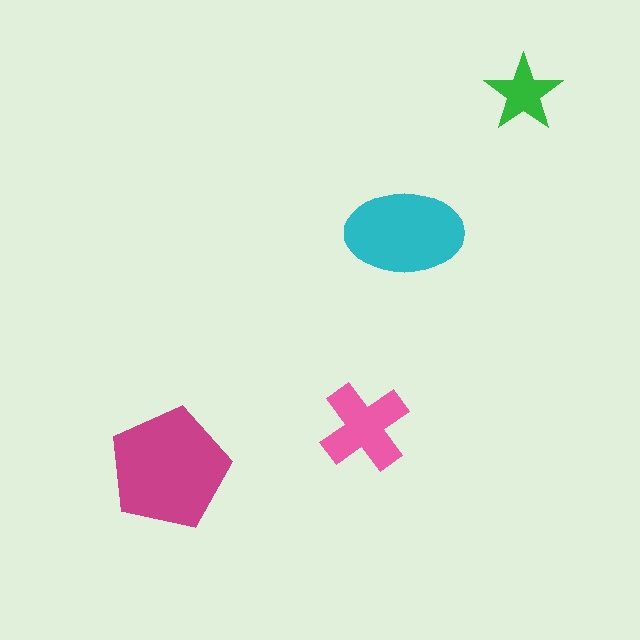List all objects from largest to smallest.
The magenta pentagon, the cyan ellipse, the pink cross, the green star.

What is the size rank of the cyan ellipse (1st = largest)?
2nd.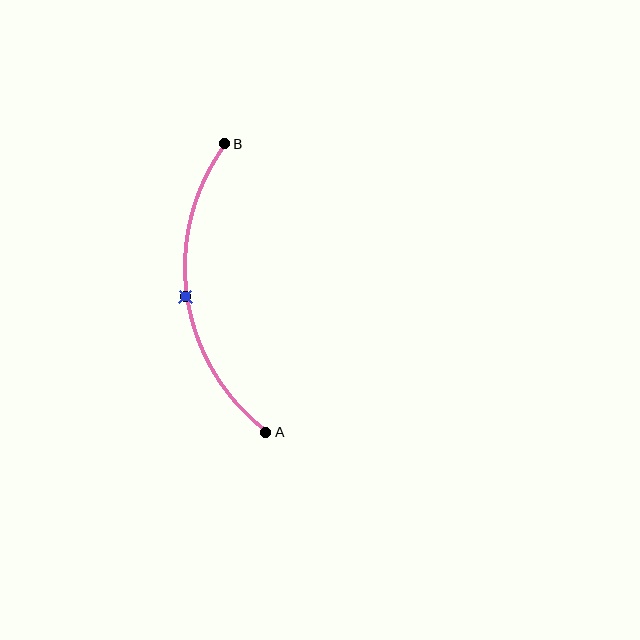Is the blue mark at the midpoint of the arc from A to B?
Yes. The blue mark lies on the arc at equal arc-length from both A and B — it is the arc midpoint.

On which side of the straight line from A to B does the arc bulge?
The arc bulges to the left of the straight line connecting A and B.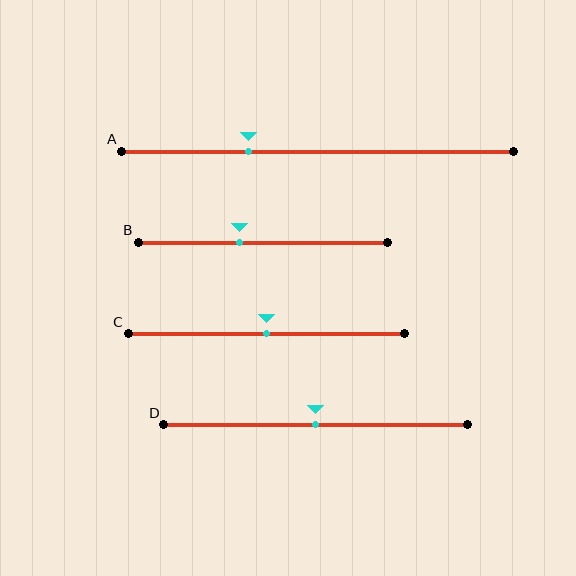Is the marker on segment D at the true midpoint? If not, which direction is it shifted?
Yes, the marker on segment D is at the true midpoint.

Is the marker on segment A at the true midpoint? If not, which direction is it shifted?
No, the marker on segment A is shifted to the left by about 18% of the segment length.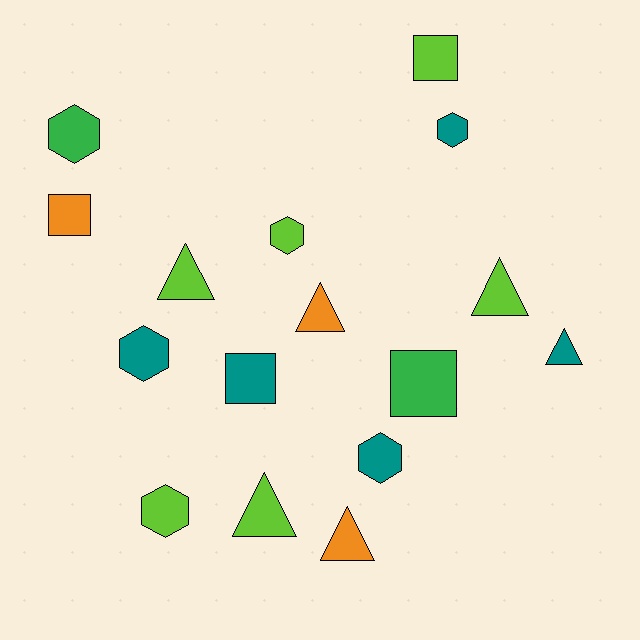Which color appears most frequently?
Lime, with 6 objects.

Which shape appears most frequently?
Hexagon, with 6 objects.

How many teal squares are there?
There is 1 teal square.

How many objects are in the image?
There are 16 objects.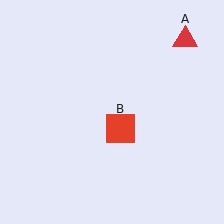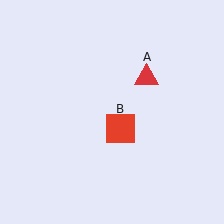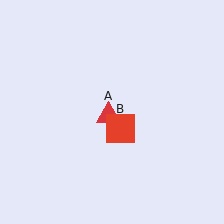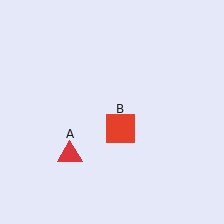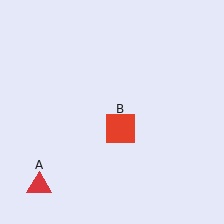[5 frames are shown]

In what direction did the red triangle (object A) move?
The red triangle (object A) moved down and to the left.